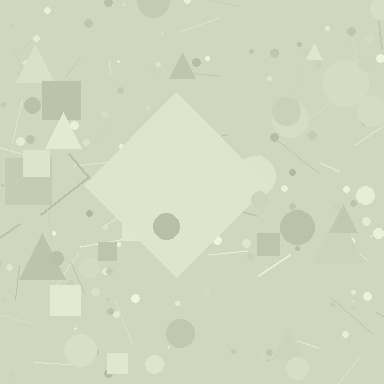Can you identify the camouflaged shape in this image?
The camouflaged shape is a diamond.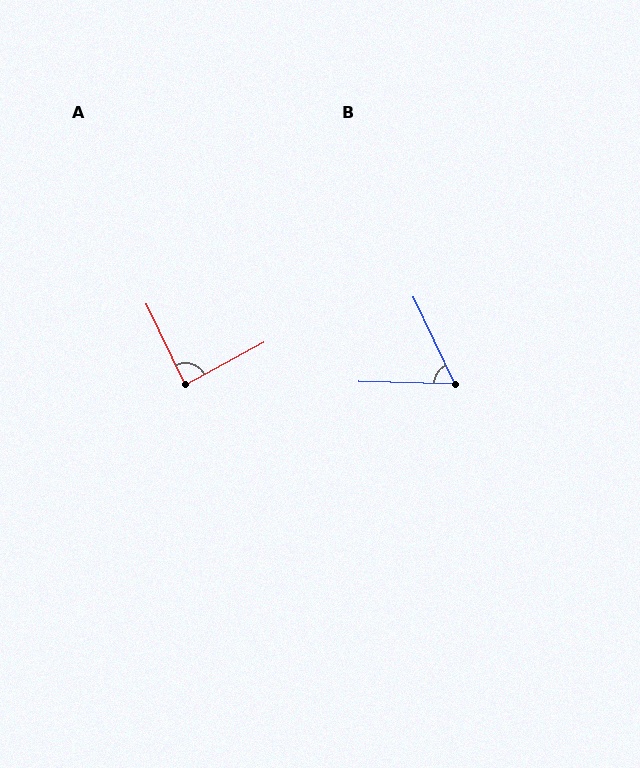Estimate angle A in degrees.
Approximately 87 degrees.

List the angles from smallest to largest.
B (63°), A (87°).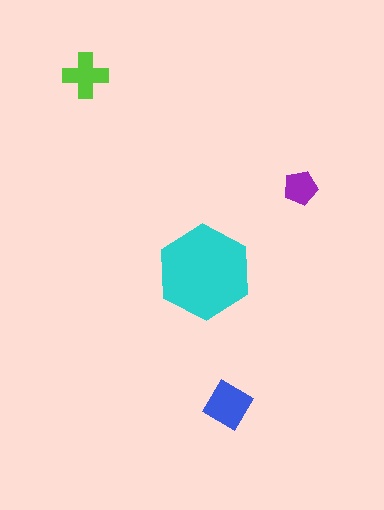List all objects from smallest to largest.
The purple pentagon, the lime cross, the blue diamond, the cyan hexagon.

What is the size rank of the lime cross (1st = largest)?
3rd.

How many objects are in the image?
There are 4 objects in the image.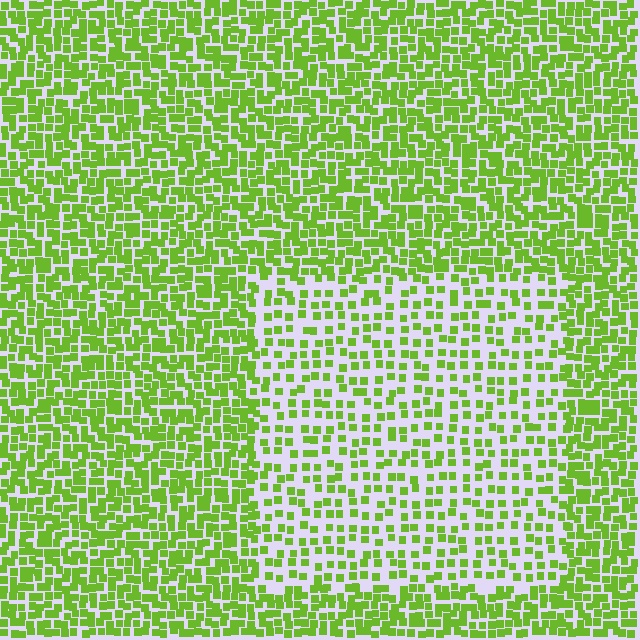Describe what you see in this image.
The image contains small lime elements arranged at two different densities. A rectangle-shaped region is visible where the elements are less densely packed than the surrounding area.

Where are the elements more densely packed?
The elements are more densely packed outside the rectangle boundary.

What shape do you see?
I see a rectangle.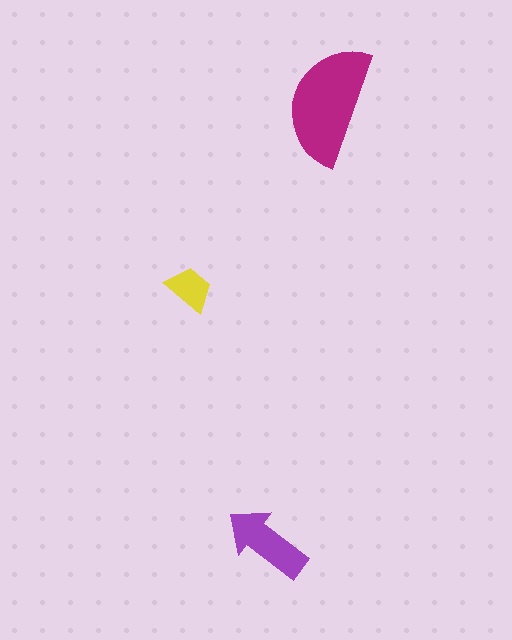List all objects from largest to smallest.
The magenta semicircle, the purple arrow, the yellow trapezoid.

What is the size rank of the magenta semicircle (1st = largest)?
1st.